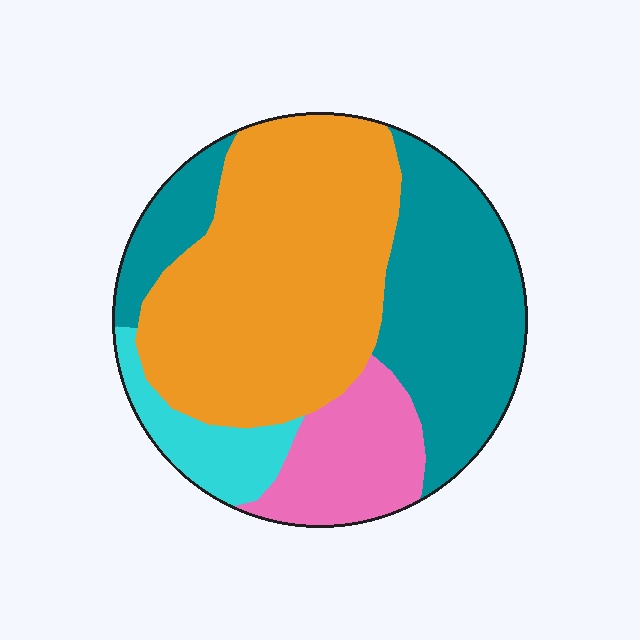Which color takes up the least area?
Cyan, at roughly 10%.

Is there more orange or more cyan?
Orange.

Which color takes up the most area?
Orange, at roughly 45%.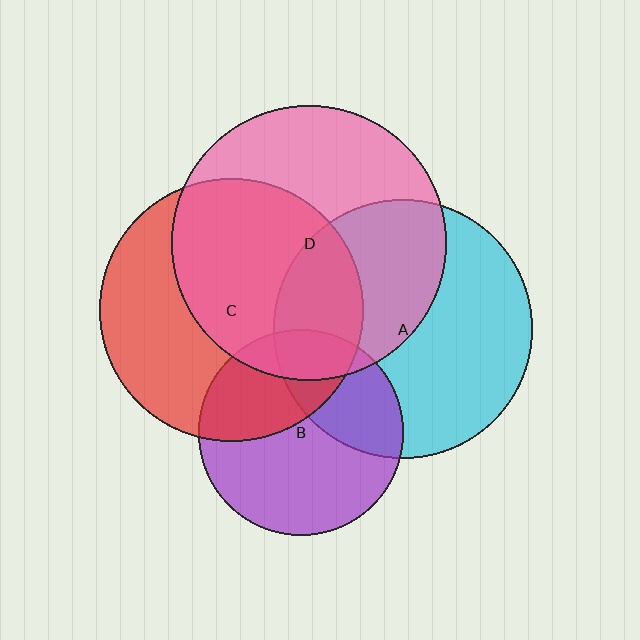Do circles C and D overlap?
Yes.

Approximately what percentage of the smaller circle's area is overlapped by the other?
Approximately 55%.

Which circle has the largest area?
Circle D (pink).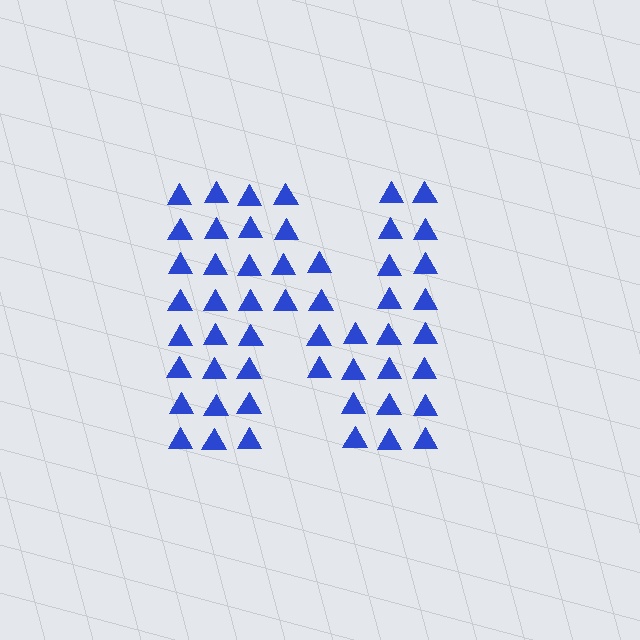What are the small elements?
The small elements are triangles.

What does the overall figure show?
The overall figure shows the letter N.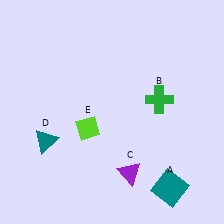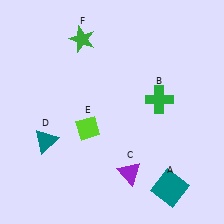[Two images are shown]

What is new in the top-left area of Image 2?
A green star (F) was added in the top-left area of Image 2.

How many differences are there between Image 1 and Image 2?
There is 1 difference between the two images.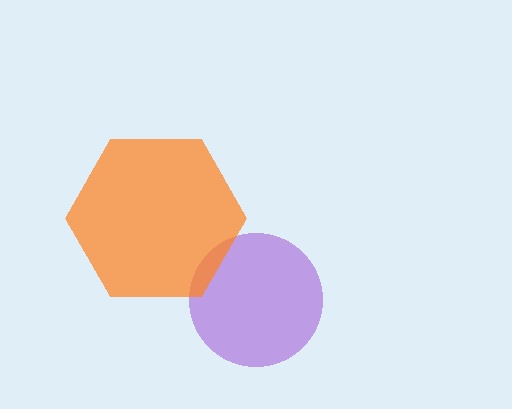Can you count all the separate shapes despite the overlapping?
Yes, there are 2 separate shapes.